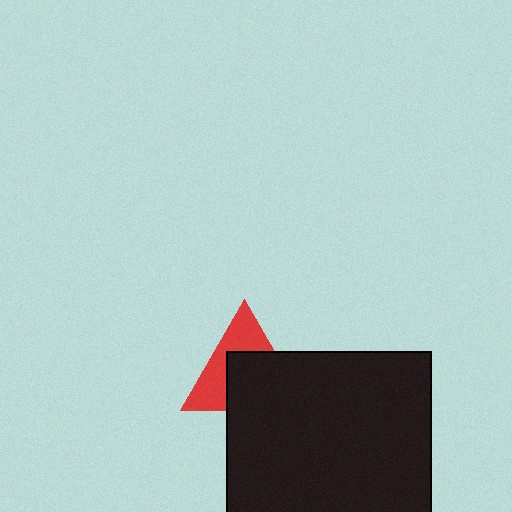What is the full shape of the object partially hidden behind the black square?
The partially hidden object is a red triangle.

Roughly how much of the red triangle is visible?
About half of it is visible (roughly 45%).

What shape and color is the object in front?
The object in front is a black square.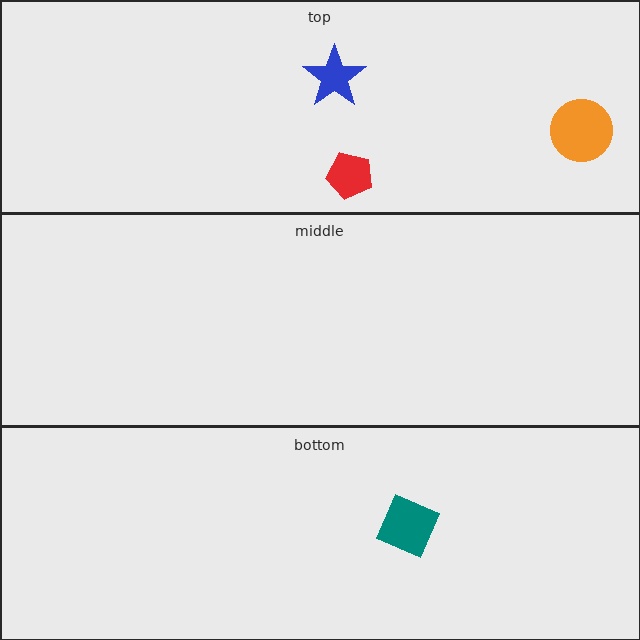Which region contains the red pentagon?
The top region.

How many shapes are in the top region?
3.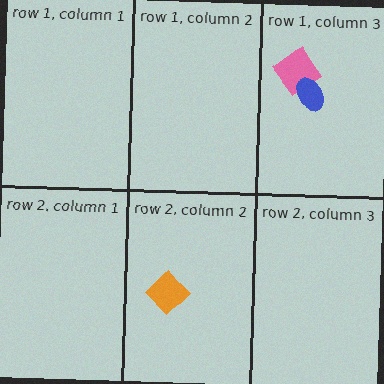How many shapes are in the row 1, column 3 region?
2.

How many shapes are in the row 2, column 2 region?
1.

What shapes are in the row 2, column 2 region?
The orange diamond.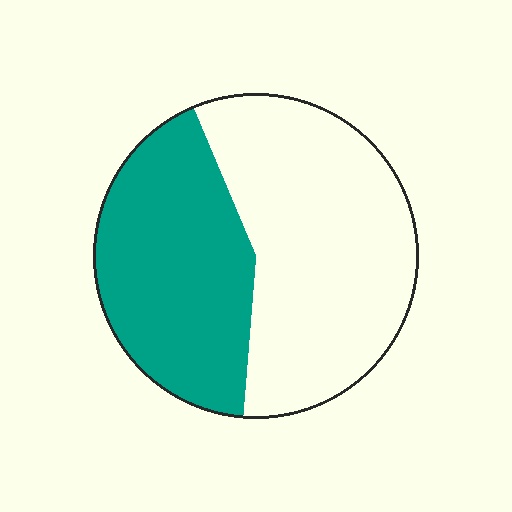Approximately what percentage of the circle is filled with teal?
Approximately 40%.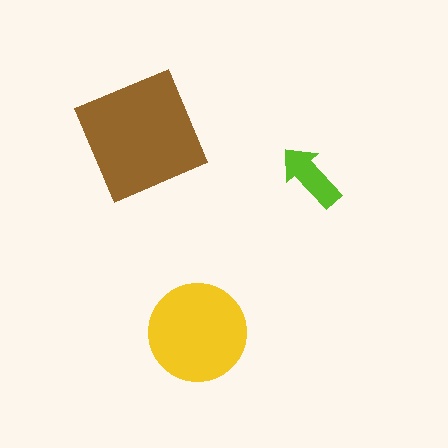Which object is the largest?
The brown square.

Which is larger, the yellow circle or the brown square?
The brown square.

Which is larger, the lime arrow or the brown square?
The brown square.